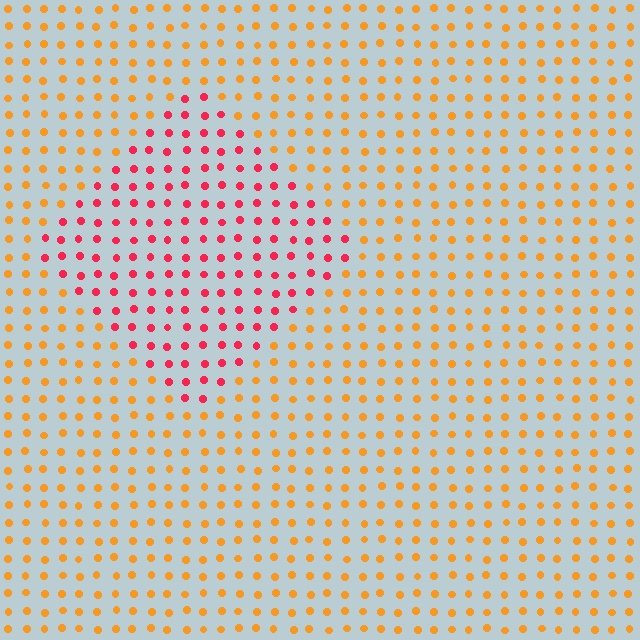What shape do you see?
I see a diamond.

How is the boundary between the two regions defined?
The boundary is defined purely by a slight shift in hue (about 46 degrees). Spacing, size, and orientation are identical on both sides.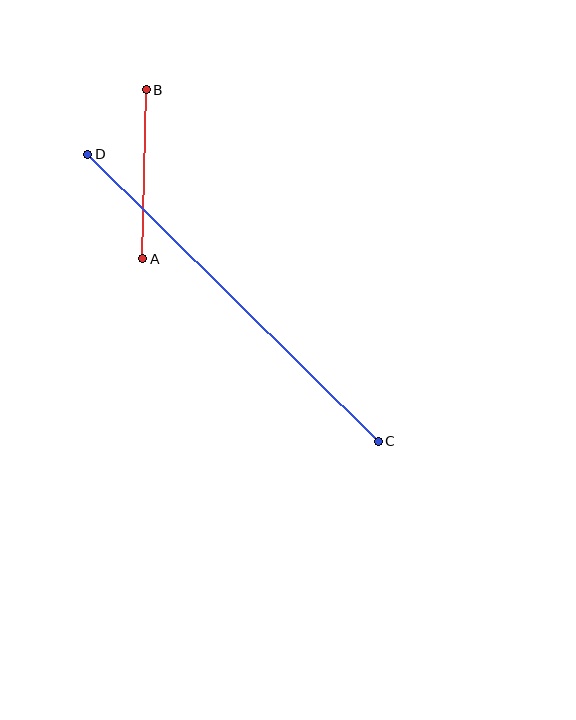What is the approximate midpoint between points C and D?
The midpoint is at approximately (233, 298) pixels.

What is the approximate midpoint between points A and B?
The midpoint is at approximately (145, 174) pixels.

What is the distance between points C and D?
The distance is approximately 408 pixels.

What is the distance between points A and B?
The distance is approximately 169 pixels.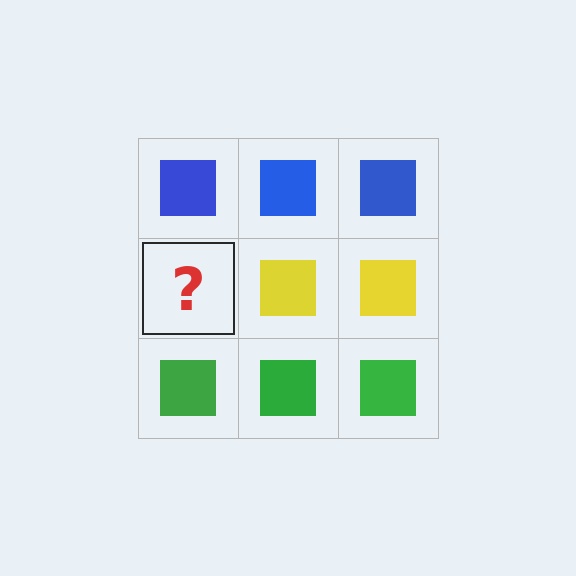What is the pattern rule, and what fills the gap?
The rule is that each row has a consistent color. The gap should be filled with a yellow square.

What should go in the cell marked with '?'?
The missing cell should contain a yellow square.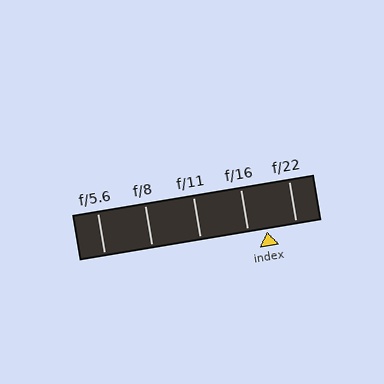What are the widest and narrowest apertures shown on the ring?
The widest aperture shown is f/5.6 and the narrowest is f/22.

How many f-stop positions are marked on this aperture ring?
There are 5 f-stop positions marked.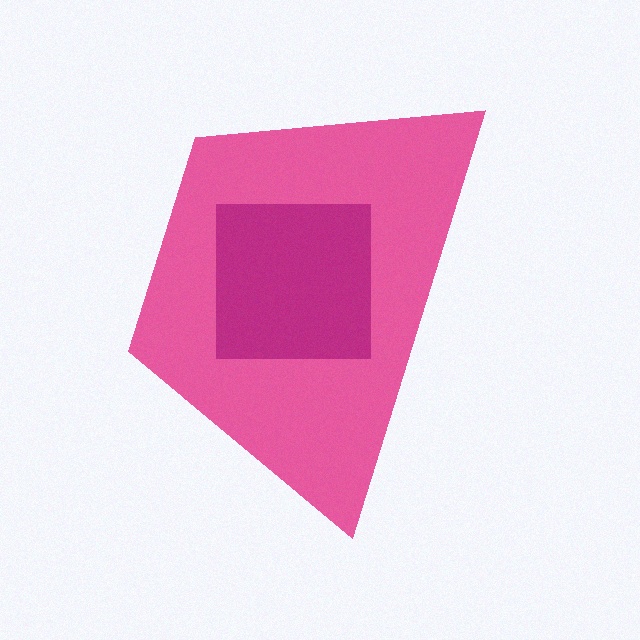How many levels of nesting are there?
2.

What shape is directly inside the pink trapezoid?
The magenta square.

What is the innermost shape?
The magenta square.